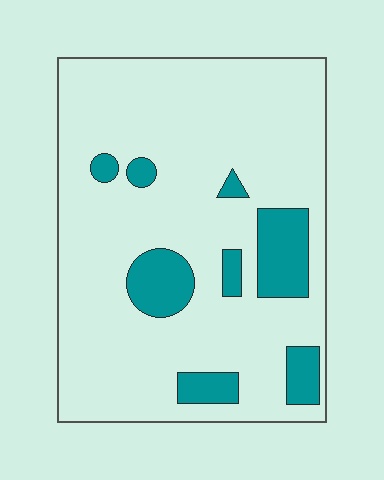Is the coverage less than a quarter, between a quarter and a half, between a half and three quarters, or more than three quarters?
Less than a quarter.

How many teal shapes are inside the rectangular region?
8.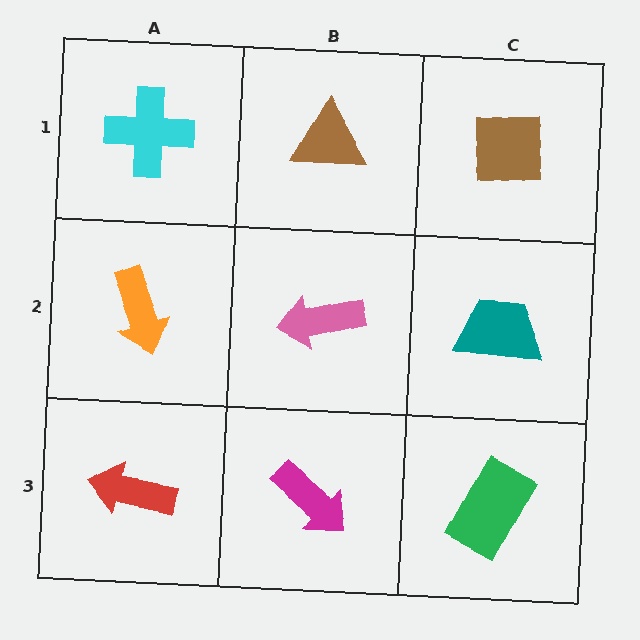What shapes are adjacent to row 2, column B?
A brown triangle (row 1, column B), a magenta arrow (row 3, column B), an orange arrow (row 2, column A), a teal trapezoid (row 2, column C).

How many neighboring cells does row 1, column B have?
3.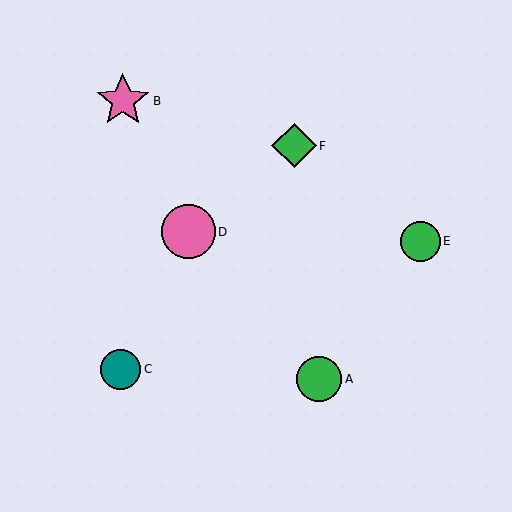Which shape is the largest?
The pink star (labeled B) is the largest.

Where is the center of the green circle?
The center of the green circle is at (319, 379).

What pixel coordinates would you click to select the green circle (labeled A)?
Click at (319, 379) to select the green circle A.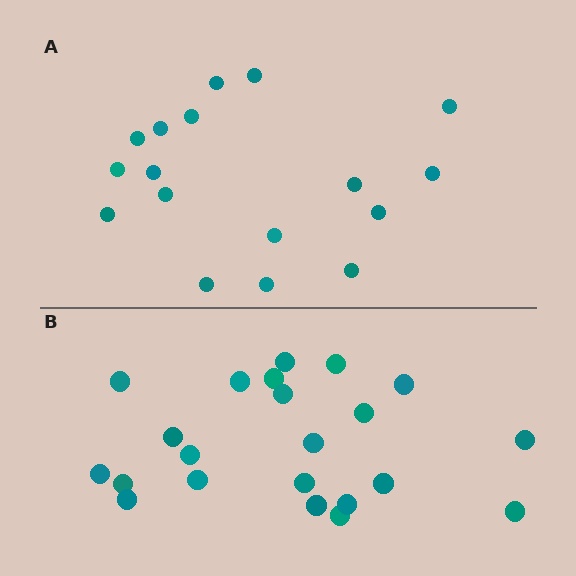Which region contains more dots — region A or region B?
Region B (the bottom region) has more dots.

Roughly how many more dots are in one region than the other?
Region B has about 5 more dots than region A.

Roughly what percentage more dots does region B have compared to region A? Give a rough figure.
About 30% more.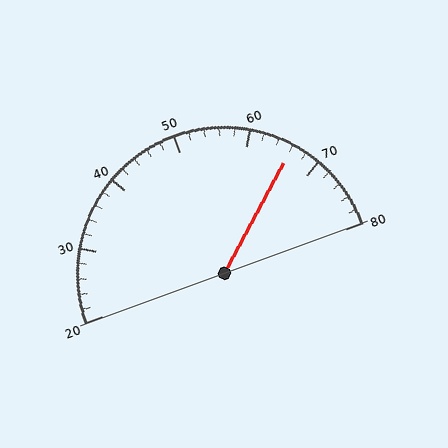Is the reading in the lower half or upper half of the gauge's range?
The reading is in the upper half of the range (20 to 80).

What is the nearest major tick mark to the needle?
The nearest major tick mark is 70.